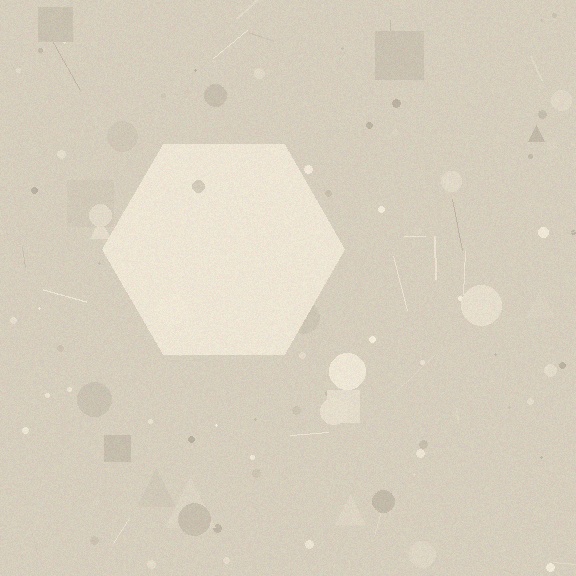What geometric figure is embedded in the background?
A hexagon is embedded in the background.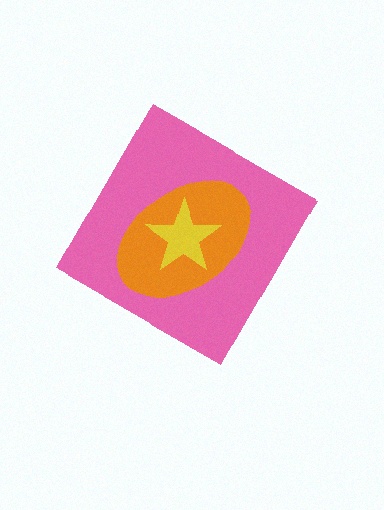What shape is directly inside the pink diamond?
The orange ellipse.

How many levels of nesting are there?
3.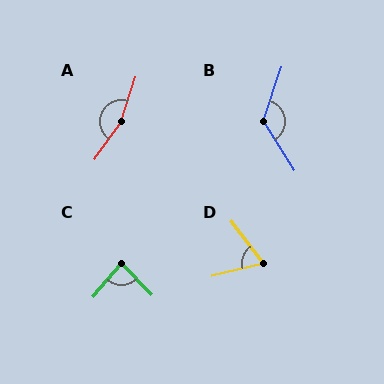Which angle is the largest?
A, at approximately 163 degrees.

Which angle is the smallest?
D, at approximately 66 degrees.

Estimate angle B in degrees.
Approximately 129 degrees.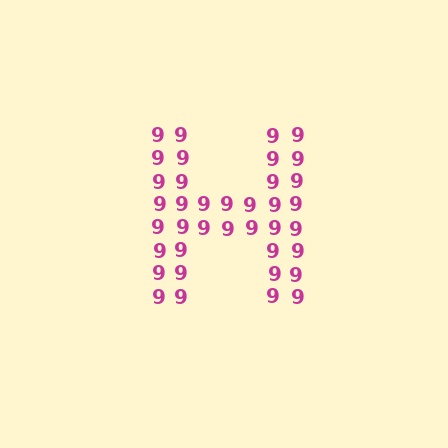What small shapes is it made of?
It is made of small digit 9's.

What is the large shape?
The large shape is the letter H.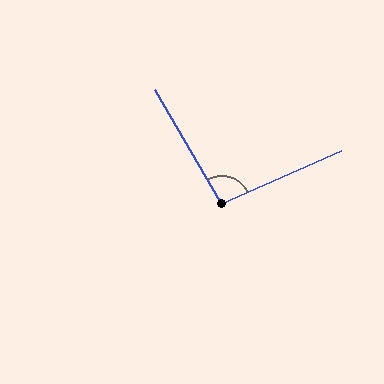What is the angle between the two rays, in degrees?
Approximately 97 degrees.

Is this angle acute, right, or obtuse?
It is obtuse.